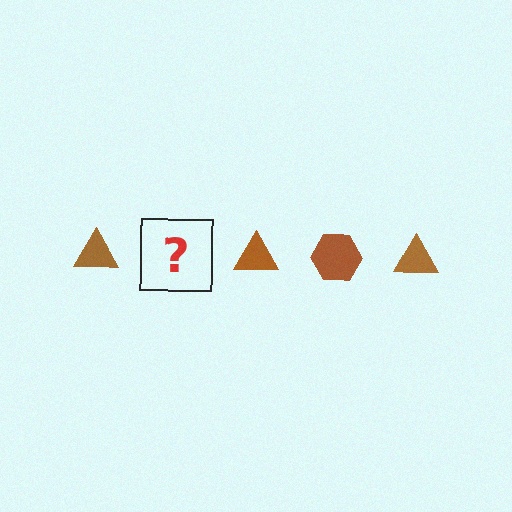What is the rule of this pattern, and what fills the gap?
The rule is that the pattern cycles through triangle, hexagon shapes in brown. The gap should be filled with a brown hexagon.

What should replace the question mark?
The question mark should be replaced with a brown hexagon.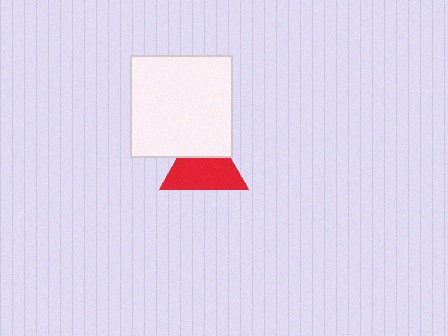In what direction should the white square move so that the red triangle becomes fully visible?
The white square should move up. That is the shortest direction to clear the overlap and leave the red triangle fully visible.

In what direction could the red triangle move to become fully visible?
The red triangle could move down. That would shift it out from behind the white square entirely.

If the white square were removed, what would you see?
You would see the complete red triangle.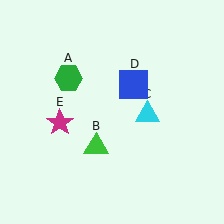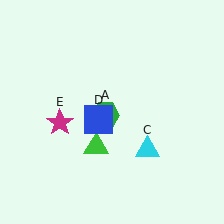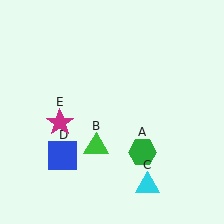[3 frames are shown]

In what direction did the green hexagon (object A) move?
The green hexagon (object A) moved down and to the right.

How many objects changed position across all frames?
3 objects changed position: green hexagon (object A), cyan triangle (object C), blue square (object D).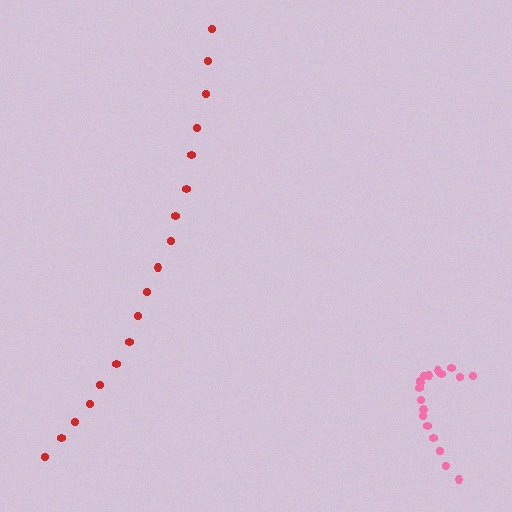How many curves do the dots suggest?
There are 2 distinct paths.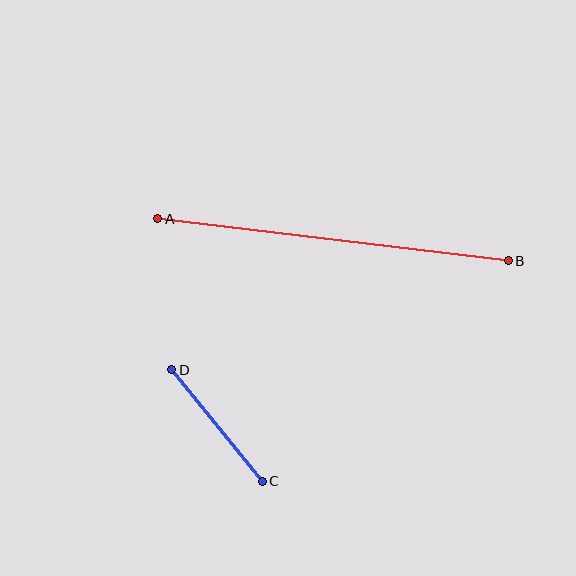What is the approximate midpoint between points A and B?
The midpoint is at approximately (333, 240) pixels.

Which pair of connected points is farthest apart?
Points A and B are farthest apart.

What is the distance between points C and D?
The distance is approximately 144 pixels.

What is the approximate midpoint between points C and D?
The midpoint is at approximately (217, 426) pixels.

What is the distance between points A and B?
The distance is approximately 353 pixels.